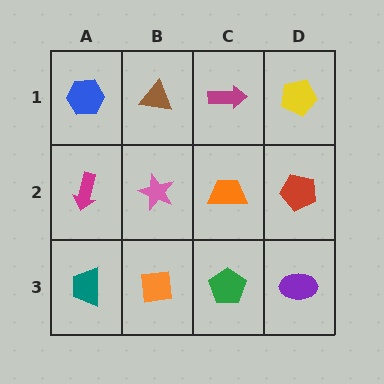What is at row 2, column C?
An orange trapezoid.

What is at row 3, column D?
A purple ellipse.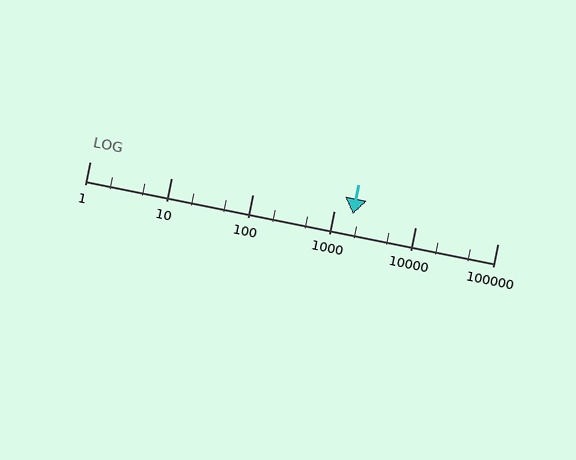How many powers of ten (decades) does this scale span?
The scale spans 5 decades, from 1 to 100000.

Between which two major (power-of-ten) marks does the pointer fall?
The pointer is between 1000 and 10000.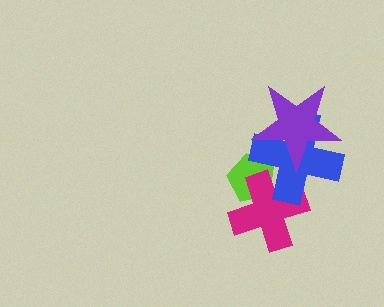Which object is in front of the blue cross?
The purple star is in front of the blue cross.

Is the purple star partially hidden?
No, no other shape covers it.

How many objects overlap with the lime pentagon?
2 objects overlap with the lime pentagon.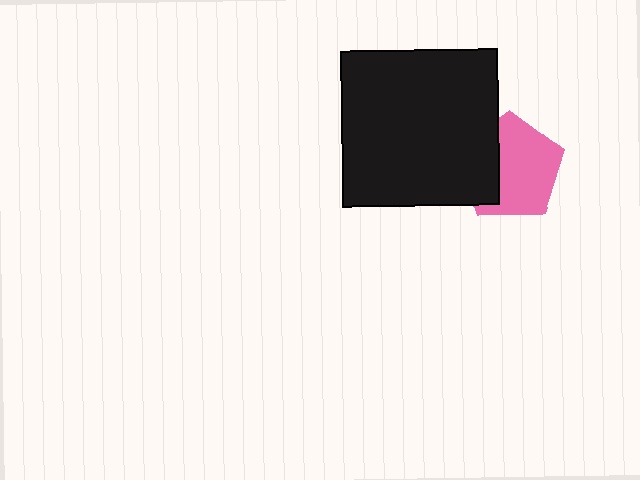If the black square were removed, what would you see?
You would see the complete pink pentagon.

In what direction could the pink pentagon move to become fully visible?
The pink pentagon could move right. That would shift it out from behind the black square entirely.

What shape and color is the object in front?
The object in front is a black square.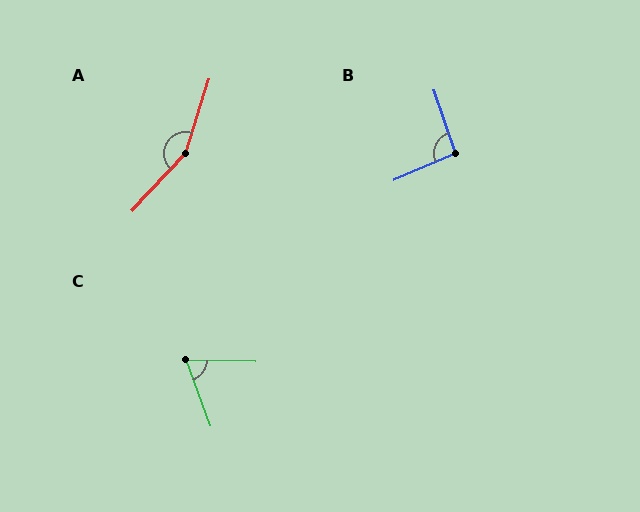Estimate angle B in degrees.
Approximately 94 degrees.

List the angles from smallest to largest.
C (68°), B (94°), A (155°).